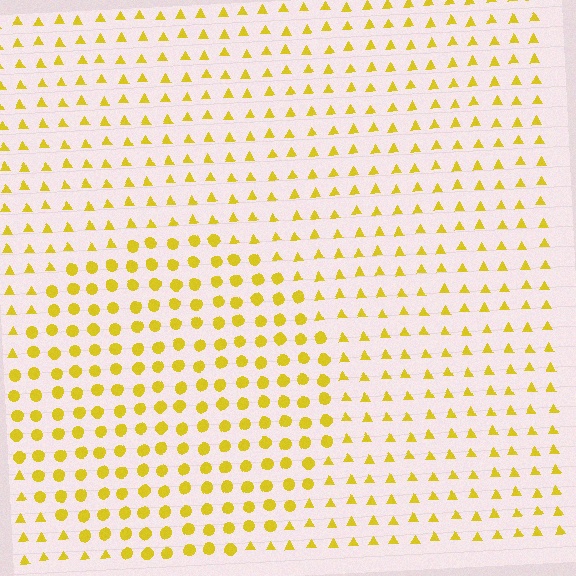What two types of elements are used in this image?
The image uses circles inside the circle region and triangles outside it.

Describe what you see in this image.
The image is filled with small yellow elements arranged in a uniform grid. A circle-shaped region contains circles, while the surrounding area contains triangles. The boundary is defined purely by the change in element shape.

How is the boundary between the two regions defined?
The boundary is defined by a change in element shape: circles inside vs. triangles outside. All elements share the same color and spacing.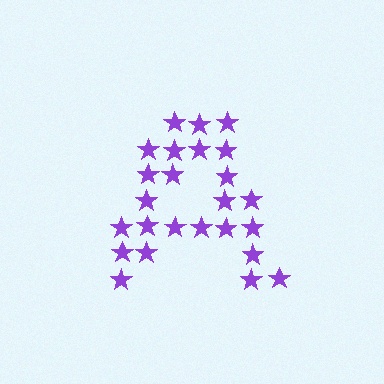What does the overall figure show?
The overall figure shows the letter A.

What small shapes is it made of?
It is made of small stars.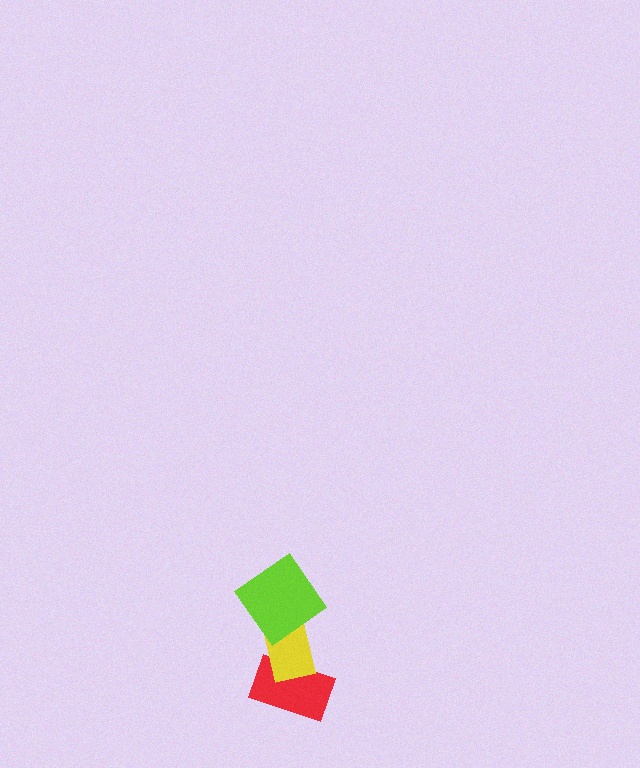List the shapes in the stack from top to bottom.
From top to bottom: the lime diamond, the yellow rectangle, the red rectangle.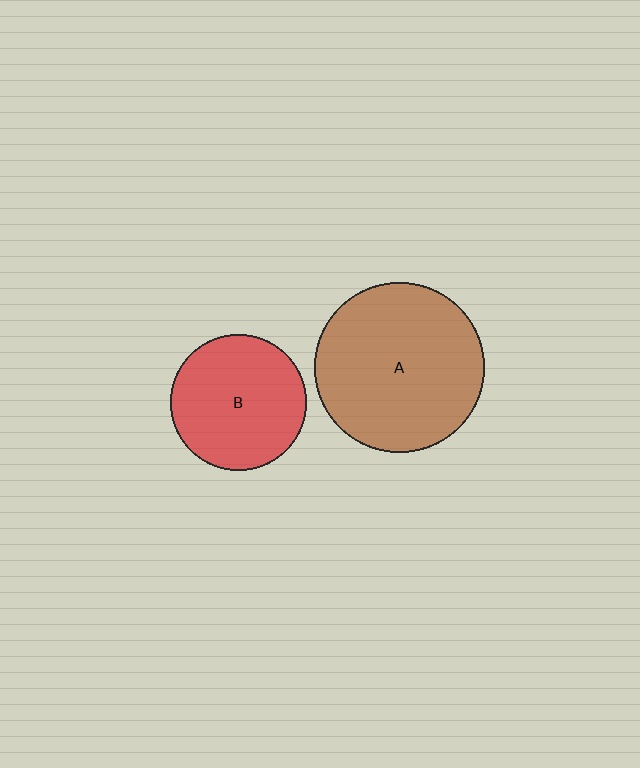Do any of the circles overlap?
No, none of the circles overlap.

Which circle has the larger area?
Circle A (brown).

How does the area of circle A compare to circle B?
Approximately 1.6 times.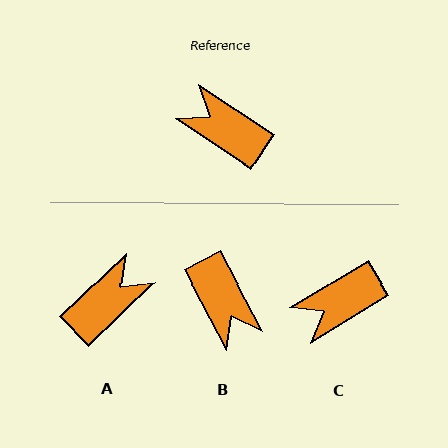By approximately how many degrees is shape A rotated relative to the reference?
Approximately 103 degrees clockwise.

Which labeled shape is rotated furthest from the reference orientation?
B, about 151 degrees away.